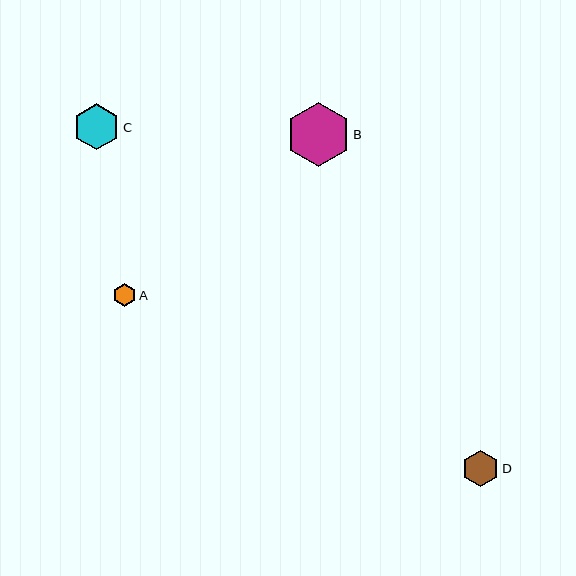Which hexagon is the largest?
Hexagon B is the largest with a size of approximately 64 pixels.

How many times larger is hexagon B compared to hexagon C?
Hexagon B is approximately 1.4 times the size of hexagon C.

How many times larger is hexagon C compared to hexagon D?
Hexagon C is approximately 1.3 times the size of hexagon D.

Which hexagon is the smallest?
Hexagon A is the smallest with a size of approximately 23 pixels.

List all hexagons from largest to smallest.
From largest to smallest: B, C, D, A.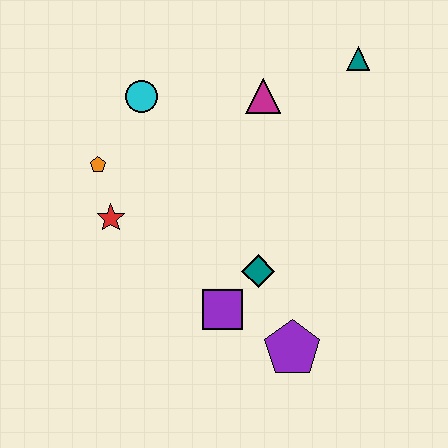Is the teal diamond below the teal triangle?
Yes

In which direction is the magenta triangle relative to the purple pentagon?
The magenta triangle is above the purple pentagon.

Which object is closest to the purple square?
The teal diamond is closest to the purple square.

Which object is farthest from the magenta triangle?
The purple pentagon is farthest from the magenta triangle.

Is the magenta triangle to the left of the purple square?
No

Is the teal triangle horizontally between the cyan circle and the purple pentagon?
No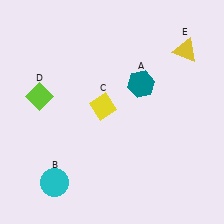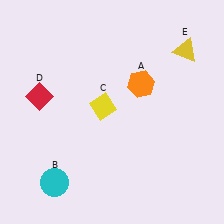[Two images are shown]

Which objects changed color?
A changed from teal to orange. D changed from lime to red.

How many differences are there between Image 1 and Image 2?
There are 2 differences between the two images.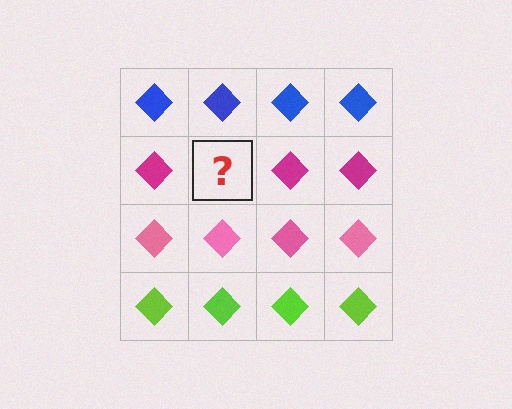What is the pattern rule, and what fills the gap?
The rule is that each row has a consistent color. The gap should be filled with a magenta diamond.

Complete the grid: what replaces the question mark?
The question mark should be replaced with a magenta diamond.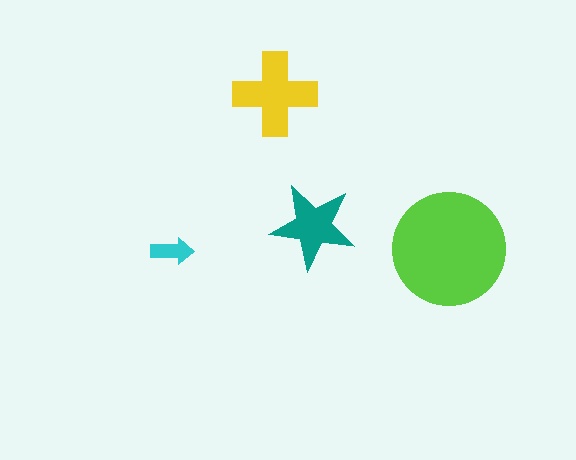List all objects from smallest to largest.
The cyan arrow, the teal star, the yellow cross, the lime circle.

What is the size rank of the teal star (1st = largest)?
3rd.